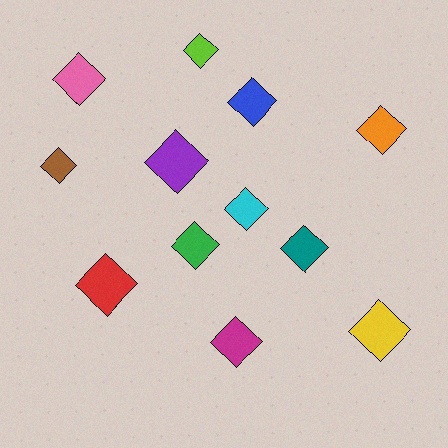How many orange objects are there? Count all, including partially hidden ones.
There is 1 orange object.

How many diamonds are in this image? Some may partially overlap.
There are 12 diamonds.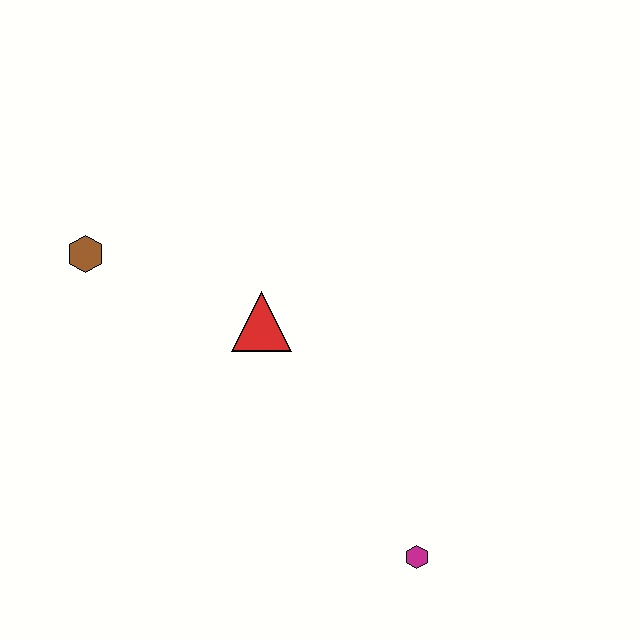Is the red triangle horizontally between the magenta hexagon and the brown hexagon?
Yes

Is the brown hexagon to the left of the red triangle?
Yes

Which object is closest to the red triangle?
The brown hexagon is closest to the red triangle.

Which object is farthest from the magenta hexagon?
The brown hexagon is farthest from the magenta hexagon.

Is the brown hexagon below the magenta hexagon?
No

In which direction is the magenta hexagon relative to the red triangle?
The magenta hexagon is below the red triangle.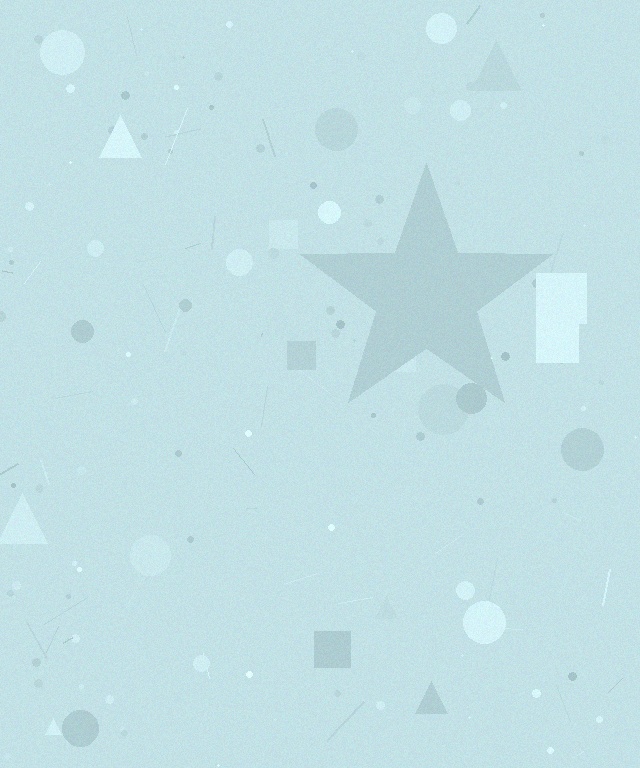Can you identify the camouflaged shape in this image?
The camouflaged shape is a star.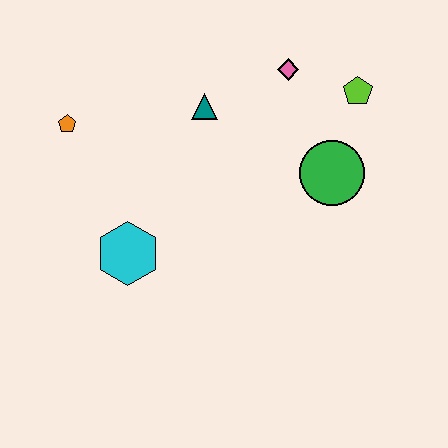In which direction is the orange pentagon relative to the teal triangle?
The orange pentagon is to the left of the teal triangle.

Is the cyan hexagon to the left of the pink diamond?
Yes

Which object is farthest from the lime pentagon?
The orange pentagon is farthest from the lime pentagon.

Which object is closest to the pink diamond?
The lime pentagon is closest to the pink diamond.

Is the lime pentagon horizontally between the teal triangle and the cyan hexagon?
No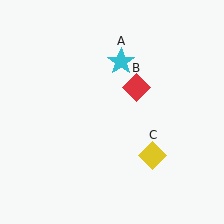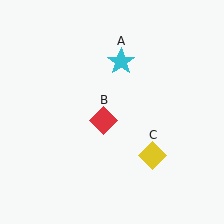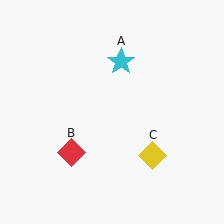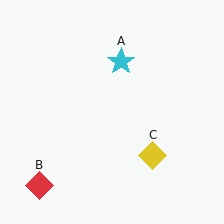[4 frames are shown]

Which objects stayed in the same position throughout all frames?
Cyan star (object A) and yellow diamond (object C) remained stationary.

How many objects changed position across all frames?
1 object changed position: red diamond (object B).